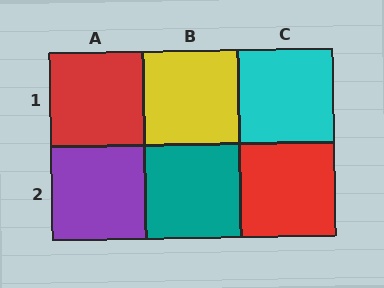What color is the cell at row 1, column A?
Red.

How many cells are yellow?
1 cell is yellow.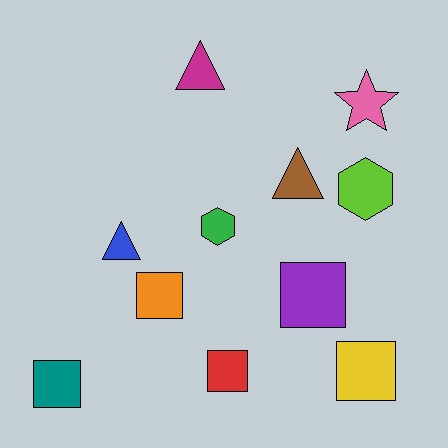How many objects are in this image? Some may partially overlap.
There are 11 objects.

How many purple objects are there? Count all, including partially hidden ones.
There is 1 purple object.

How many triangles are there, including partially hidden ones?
There are 3 triangles.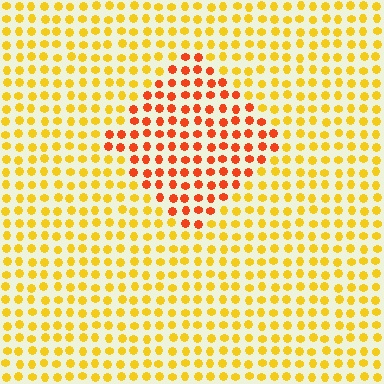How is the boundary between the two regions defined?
The boundary is defined purely by a slight shift in hue (about 38 degrees). Spacing, size, and orientation are identical on both sides.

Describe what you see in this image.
The image is filled with small yellow elements in a uniform arrangement. A diamond-shaped region is visible where the elements are tinted to a slightly different hue, forming a subtle color boundary.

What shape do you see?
I see a diamond.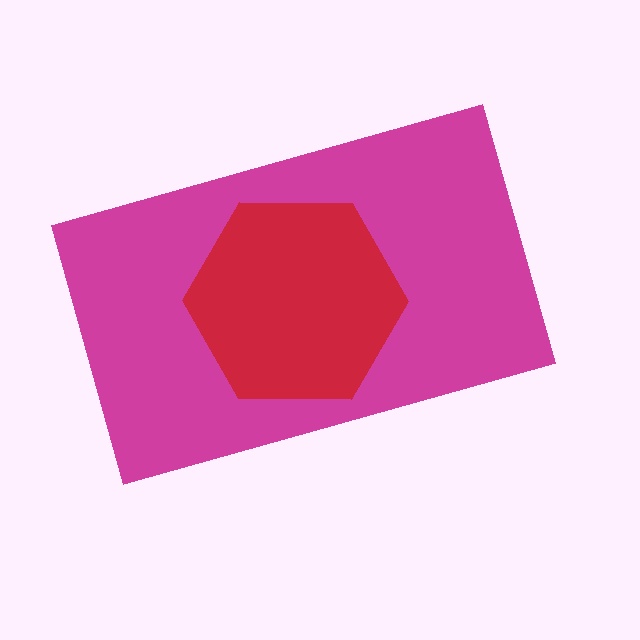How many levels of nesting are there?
2.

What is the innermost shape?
The red hexagon.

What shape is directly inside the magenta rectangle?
The red hexagon.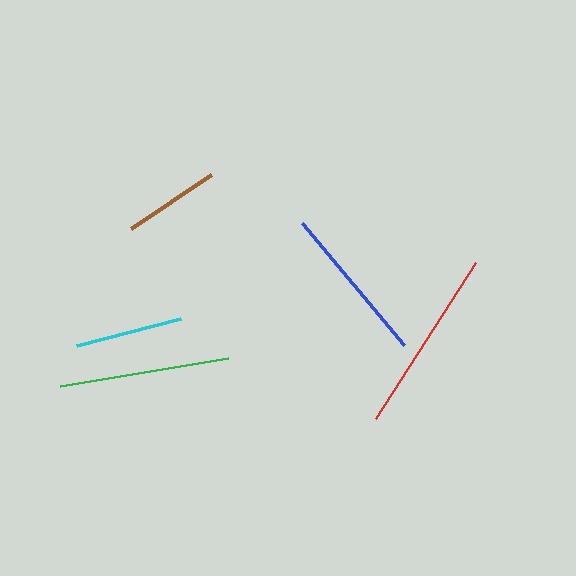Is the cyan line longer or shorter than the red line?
The red line is longer than the cyan line.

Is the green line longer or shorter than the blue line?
The green line is longer than the blue line.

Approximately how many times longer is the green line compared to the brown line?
The green line is approximately 1.8 times the length of the brown line.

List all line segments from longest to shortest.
From longest to shortest: red, green, blue, cyan, brown.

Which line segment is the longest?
The red line is the longest at approximately 185 pixels.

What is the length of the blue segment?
The blue segment is approximately 159 pixels long.